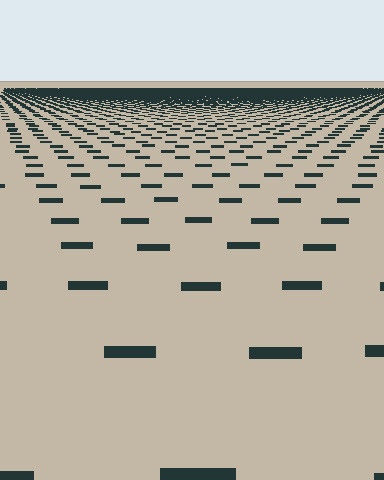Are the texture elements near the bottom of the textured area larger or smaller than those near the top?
Larger. Near the bottom, elements are closer to the viewer and appear at a bigger on-screen size.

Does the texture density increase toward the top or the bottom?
Density increases toward the top.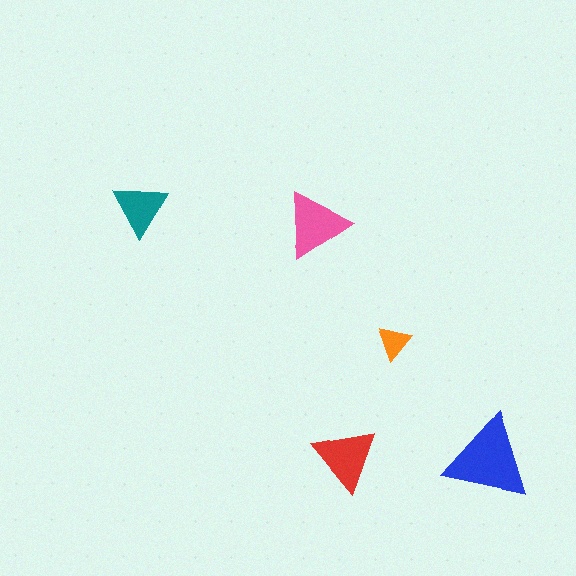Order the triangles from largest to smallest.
the blue one, the pink one, the red one, the teal one, the orange one.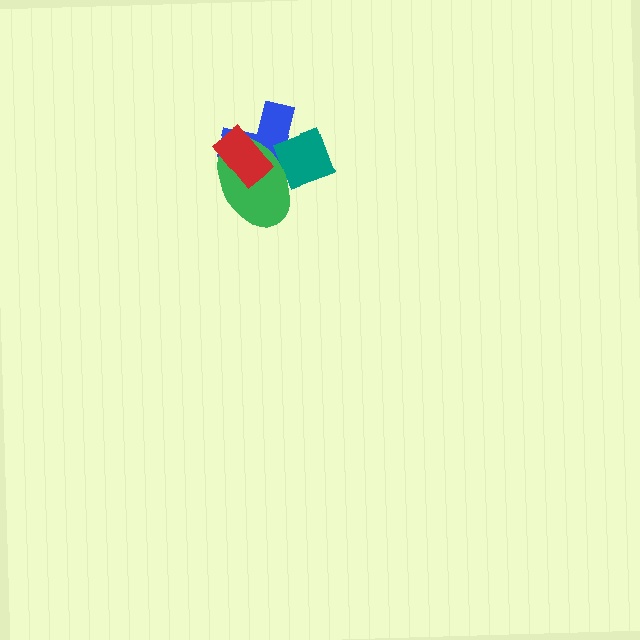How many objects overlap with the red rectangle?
2 objects overlap with the red rectangle.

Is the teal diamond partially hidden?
Yes, it is partially covered by another shape.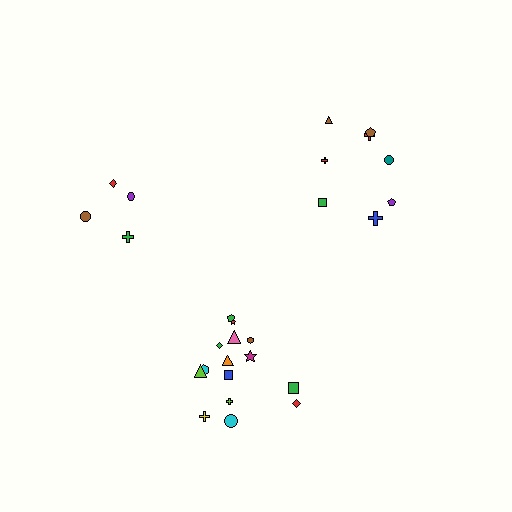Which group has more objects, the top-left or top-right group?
The top-right group.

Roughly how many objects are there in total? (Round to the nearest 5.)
Roughly 25 objects in total.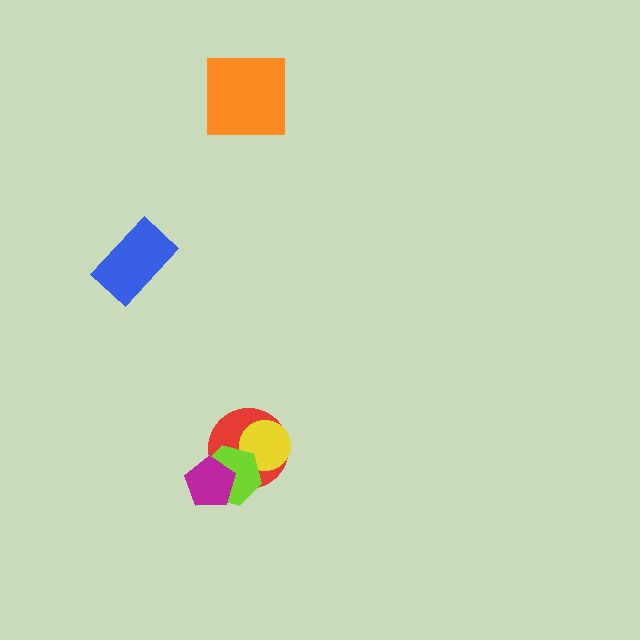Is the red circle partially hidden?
Yes, it is partially covered by another shape.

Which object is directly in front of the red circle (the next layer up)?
The yellow circle is directly in front of the red circle.